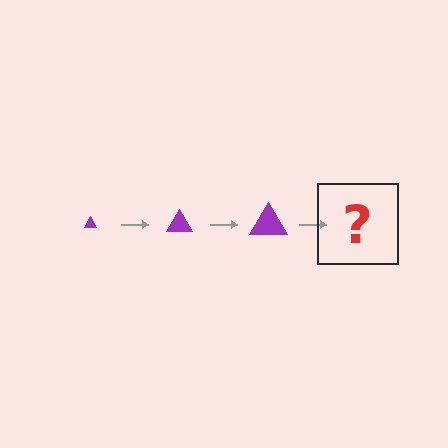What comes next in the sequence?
The next element should be a purple triangle, larger than the previous one.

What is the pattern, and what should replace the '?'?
The pattern is that the triangle gets progressively larger each step. The '?' should be a purple triangle, larger than the previous one.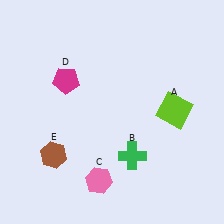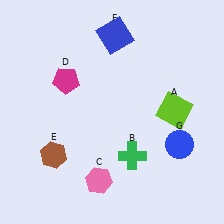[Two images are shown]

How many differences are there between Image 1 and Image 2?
There are 2 differences between the two images.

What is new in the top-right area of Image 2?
A blue square (F) was added in the top-right area of Image 2.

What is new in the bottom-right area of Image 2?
A blue circle (G) was added in the bottom-right area of Image 2.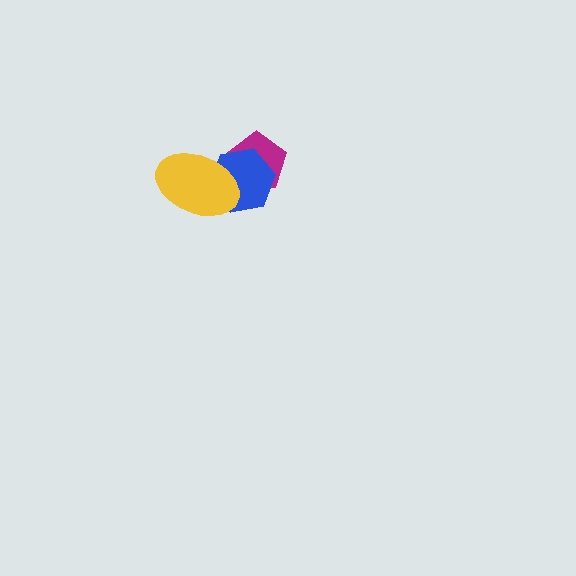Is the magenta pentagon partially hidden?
Yes, it is partially covered by another shape.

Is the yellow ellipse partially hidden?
No, no other shape covers it.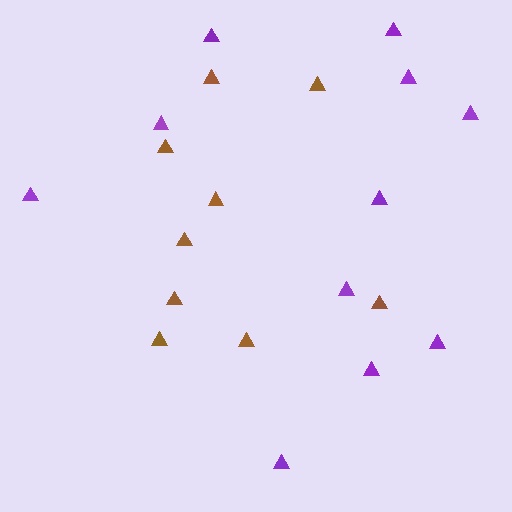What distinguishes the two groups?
There are 2 groups: one group of brown triangles (9) and one group of purple triangles (11).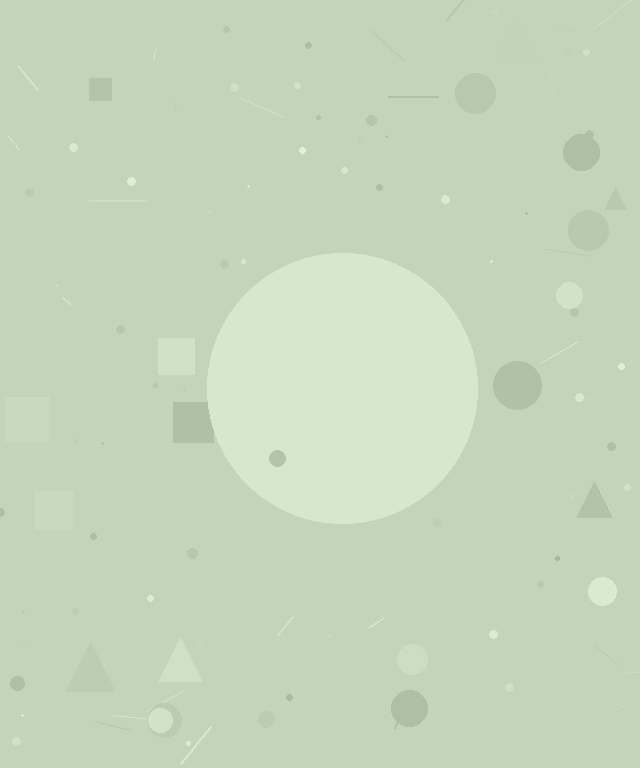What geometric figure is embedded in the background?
A circle is embedded in the background.